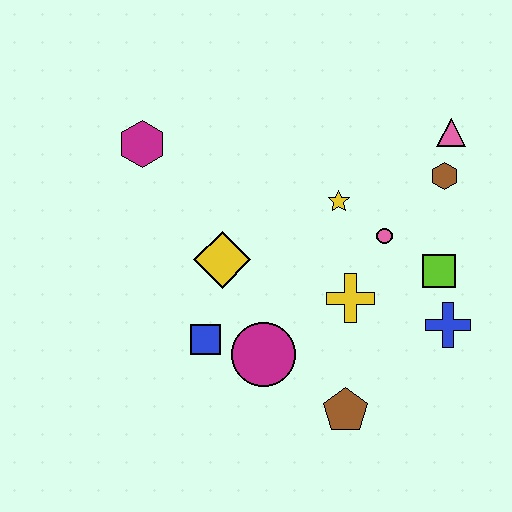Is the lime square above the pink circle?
No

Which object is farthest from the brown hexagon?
The magenta hexagon is farthest from the brown hexagon.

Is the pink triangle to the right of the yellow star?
Yes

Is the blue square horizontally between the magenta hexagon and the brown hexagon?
Yes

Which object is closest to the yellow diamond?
The blue square is closest to the yellow diamond.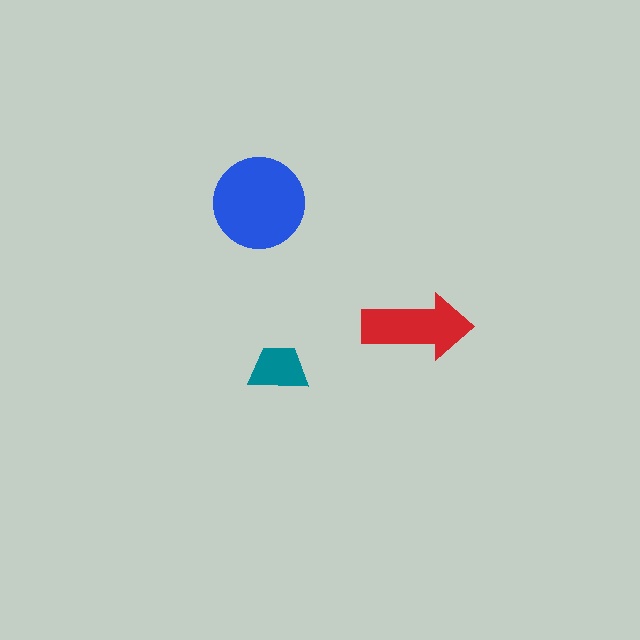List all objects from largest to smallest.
The blue circle, the red arrow, the teal trapezoid.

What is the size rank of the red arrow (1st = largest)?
2nd.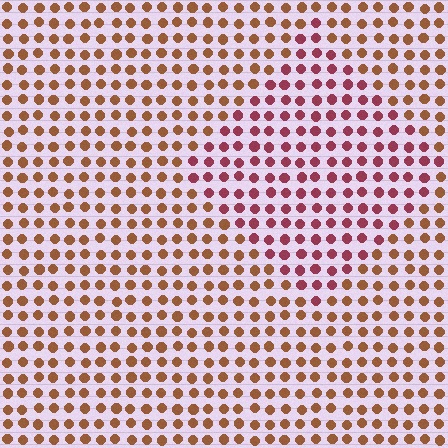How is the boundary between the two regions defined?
The boundary is defined purely by a slight shift in hue (about 40 degrees). Spacing, size, and orientation are identical on both sides.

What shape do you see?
I see a diamond.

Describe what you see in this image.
The image is filled with small brown elements in a uniform arrangement. A diamond-shaped region is visible where the elements are tinted to a slightly different hue, forming a subtle color boundary.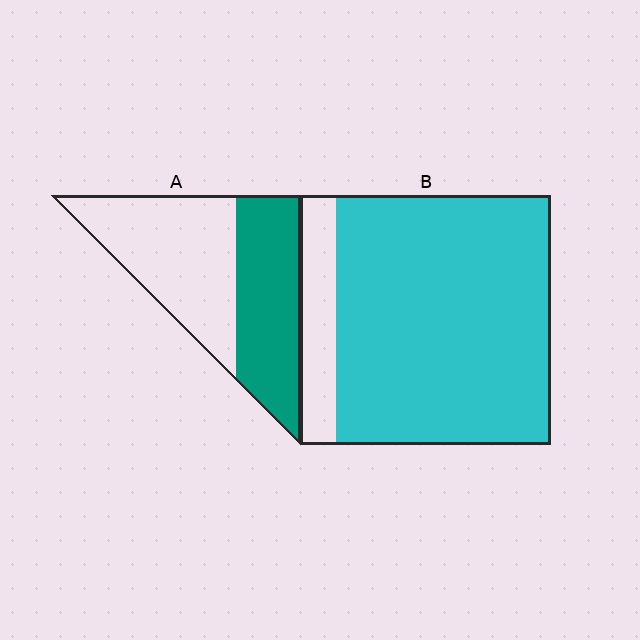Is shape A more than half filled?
No.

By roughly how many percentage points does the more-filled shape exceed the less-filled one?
By roughly 40 percentage points (B over A).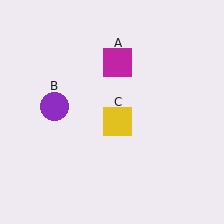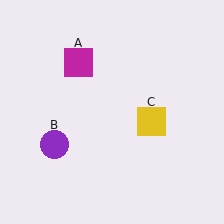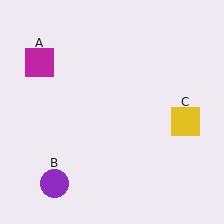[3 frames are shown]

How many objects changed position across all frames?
3 objects changed position: magenta square (object A), purple circle (object B), yellow square (object C).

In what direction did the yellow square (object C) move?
The yellow square (object C) moved right.